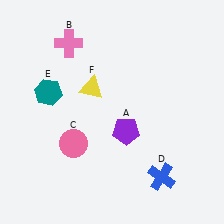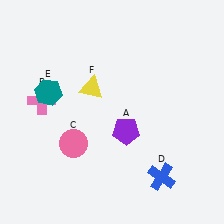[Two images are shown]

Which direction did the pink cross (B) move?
The pink cross (B) moved down.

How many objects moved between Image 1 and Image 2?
1 object moved between the two images.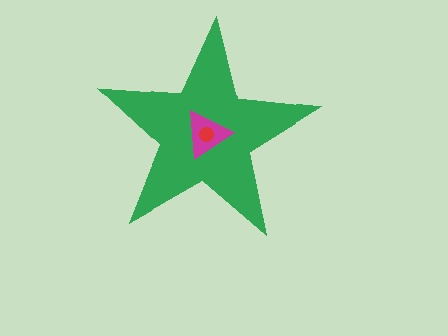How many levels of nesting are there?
3.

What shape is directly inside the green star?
The magenta triangle.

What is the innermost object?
The red circle.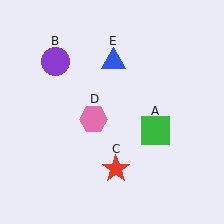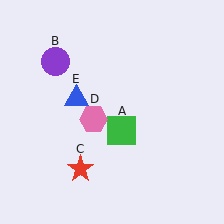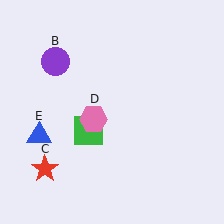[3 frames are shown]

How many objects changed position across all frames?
3 objects changed position: green square (object A), red star (object C), blue triangle (object E).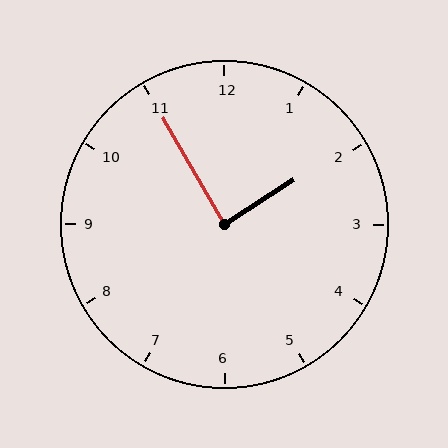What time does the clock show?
1:55.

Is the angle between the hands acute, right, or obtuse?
It is right.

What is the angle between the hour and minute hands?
Approximately 88 degrees.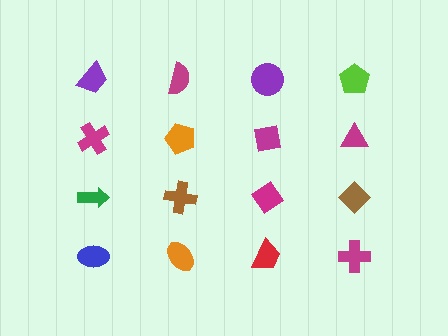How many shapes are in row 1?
4 shapes.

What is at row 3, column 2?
A brown cross.